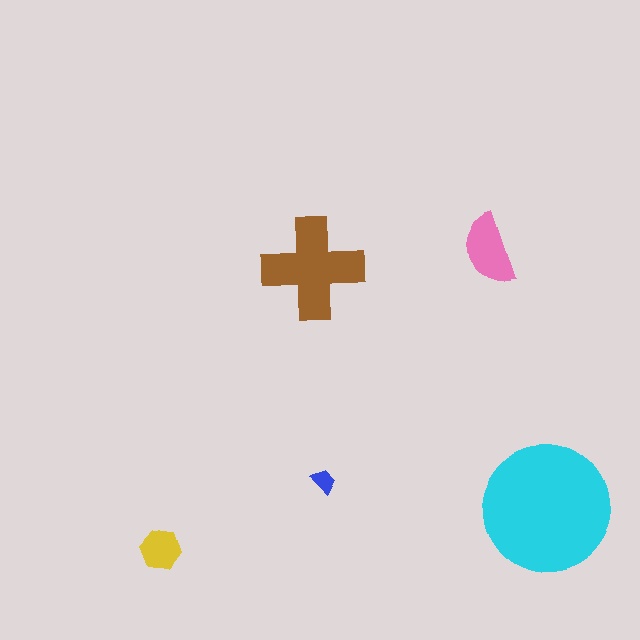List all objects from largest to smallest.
The cyan circle, the brown cross, the pink semicircle, the yellow hexagon, the blue trapezoid.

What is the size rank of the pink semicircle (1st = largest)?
3rd.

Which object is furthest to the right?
The cyan circle is rightmost.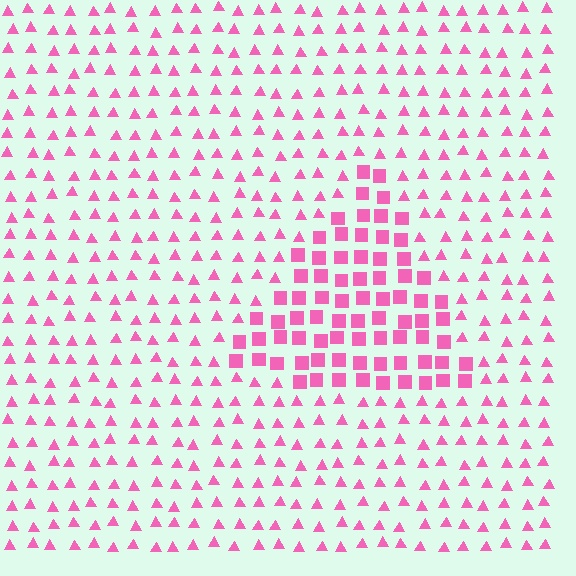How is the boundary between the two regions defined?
The boundary is defined by a change in element shape: squares inside vs. triangles outside. All elements share the same color and spacing.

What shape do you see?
I see a triangle.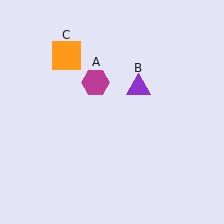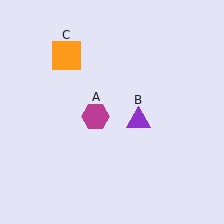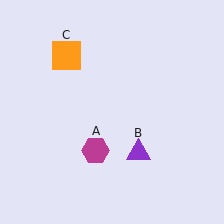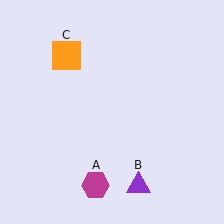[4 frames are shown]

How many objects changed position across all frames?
2 objects changed position: magenta hexagon (object A), purple triangle (object B).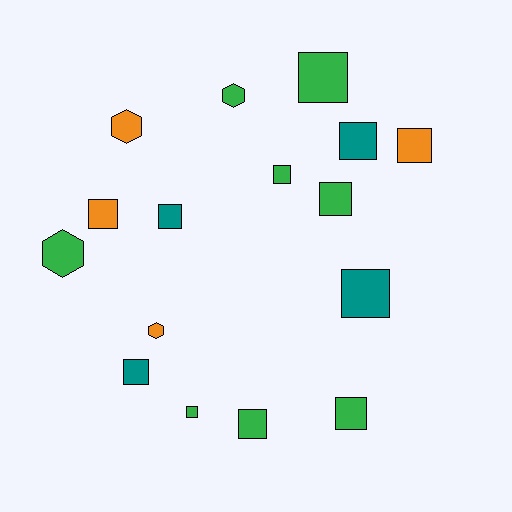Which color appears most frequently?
Green, with 8 objects.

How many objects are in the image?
There are 16 objects.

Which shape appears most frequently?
Square, with 12 objects.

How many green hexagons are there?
There are 2 green hexagons.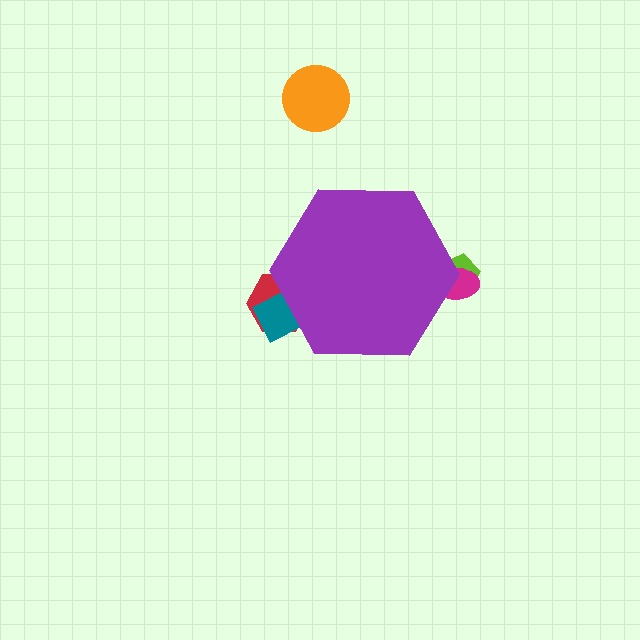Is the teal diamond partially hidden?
Yes, the teal diamond is partially hidden behind the purple hexagon.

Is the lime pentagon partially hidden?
Yes, the lime pentagon is partially hidden behind the purple hexagon.